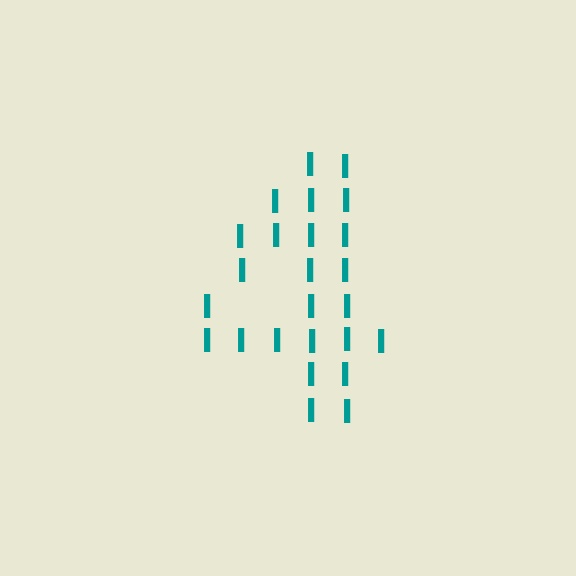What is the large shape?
The large shape is the digit 4.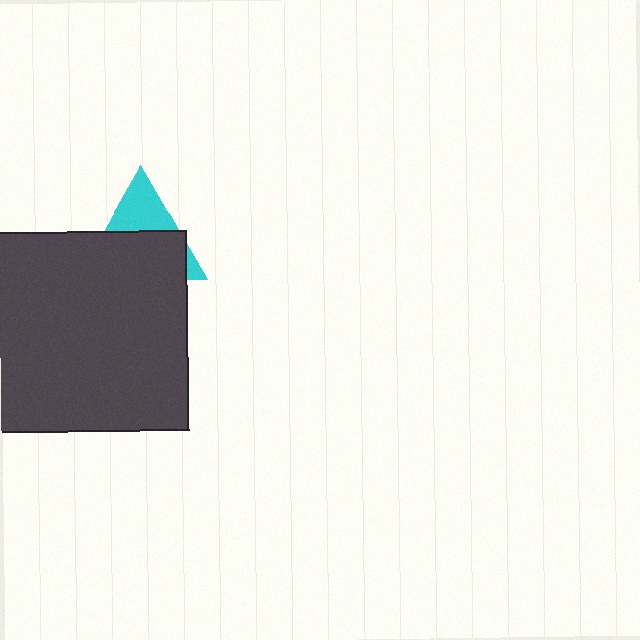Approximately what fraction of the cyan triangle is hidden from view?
Roughly 63% of the cyan triangle is hidden behind the dark gray square.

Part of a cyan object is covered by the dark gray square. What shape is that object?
It is a triangle.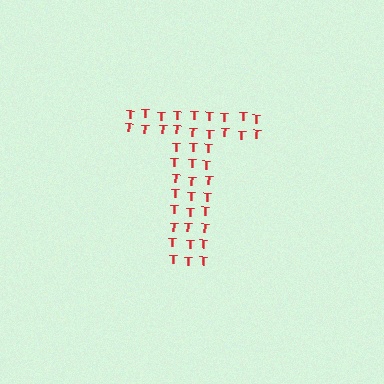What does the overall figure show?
The overall figure shows the letter T.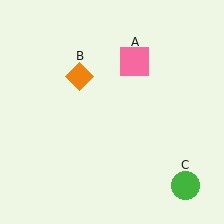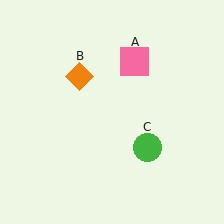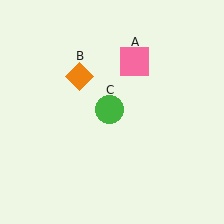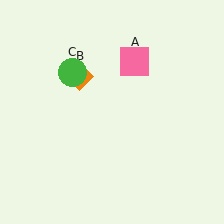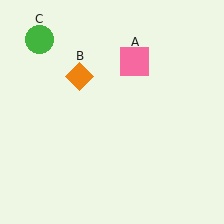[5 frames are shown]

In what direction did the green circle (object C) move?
The green circle (object C) moved up and to the left.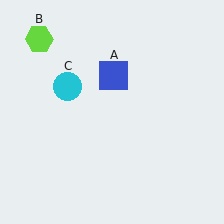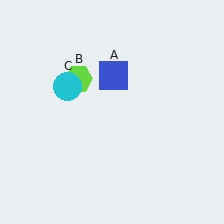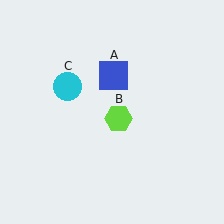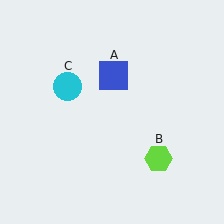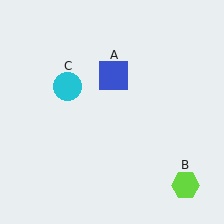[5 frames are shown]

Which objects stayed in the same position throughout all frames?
Blue square (object A) and cyan circle (object C) remained stationary.